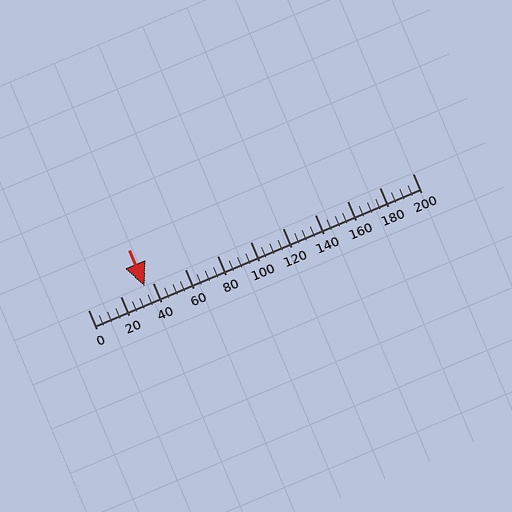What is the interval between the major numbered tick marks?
The major tick marks are spaced 20 units apart.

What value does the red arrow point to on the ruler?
The red arrow points to approximately 35.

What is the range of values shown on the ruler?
The ruler shows values from 0 to 200.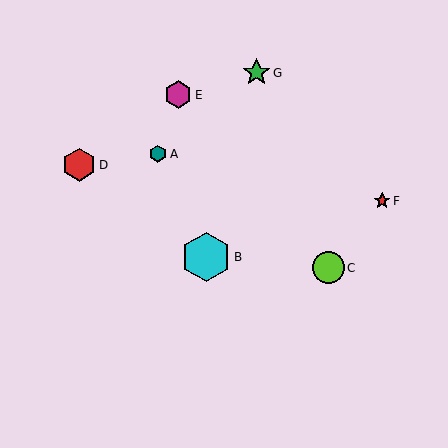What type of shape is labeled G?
Shape G is a green star.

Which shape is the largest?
The cyan hexagon (labeled B) is the largest.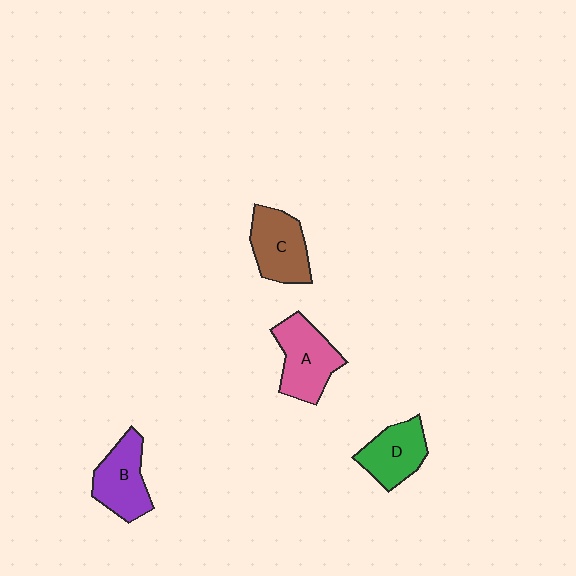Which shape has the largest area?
Shape A (pink).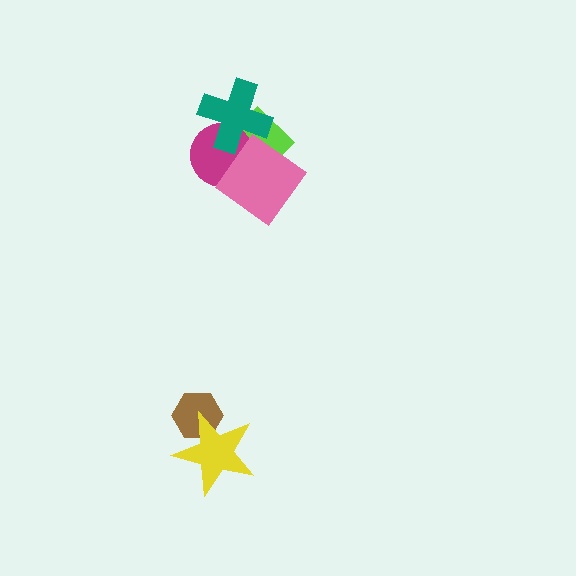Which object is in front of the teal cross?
The pink diamond is in front of the teal cross.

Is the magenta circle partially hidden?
Yes, it is partially covered by another shape.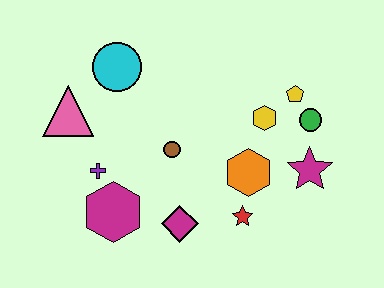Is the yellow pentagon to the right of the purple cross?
Yes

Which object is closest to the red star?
The orange hexagon is closest to the red star.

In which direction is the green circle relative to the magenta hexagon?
The green circle is to the right of the magenta hexagon.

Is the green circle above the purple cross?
Yes